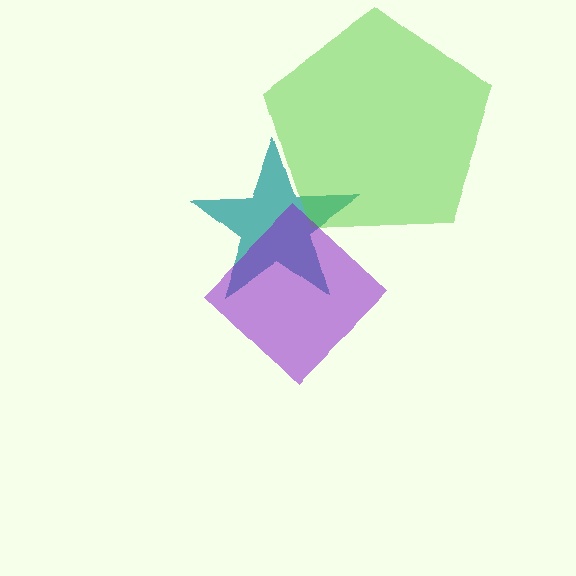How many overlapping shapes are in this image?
There are 3 overlapping shapes in the image.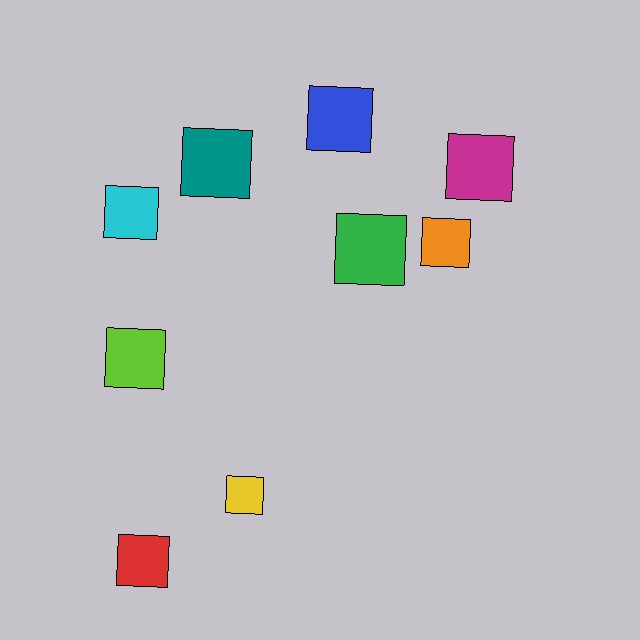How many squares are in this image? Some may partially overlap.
There are 9 squares.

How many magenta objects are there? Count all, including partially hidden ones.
There is 1 magenta object.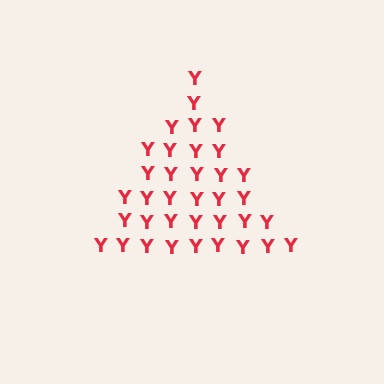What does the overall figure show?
The overall figure shows a triangle.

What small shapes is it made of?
It is made of small letter Y's.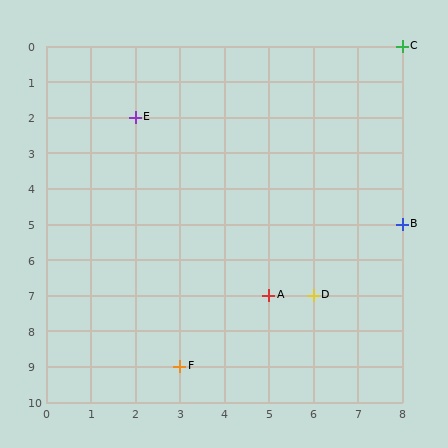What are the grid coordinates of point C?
Point C is at grid coordinates (8, 0).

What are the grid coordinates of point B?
Point B is at grid coordinates (8, 5).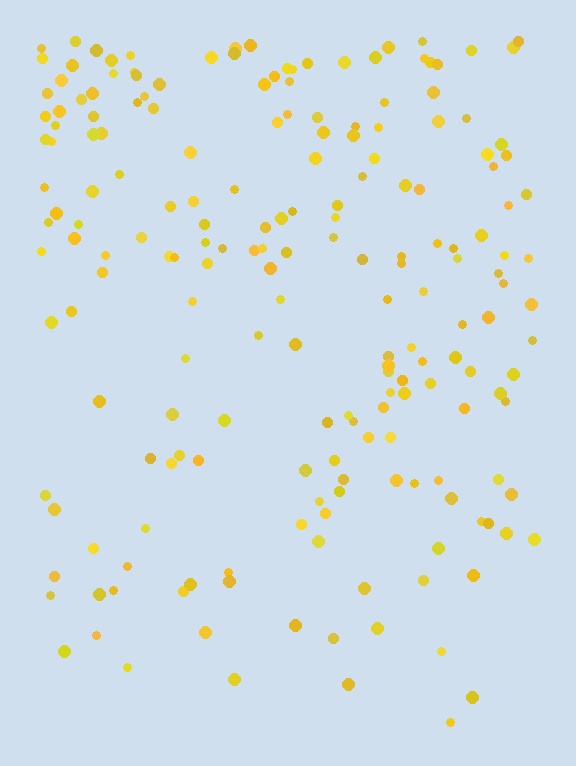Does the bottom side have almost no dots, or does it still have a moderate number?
Still a moderate number, just noticeably fewer than the top.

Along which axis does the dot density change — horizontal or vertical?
Vertical.